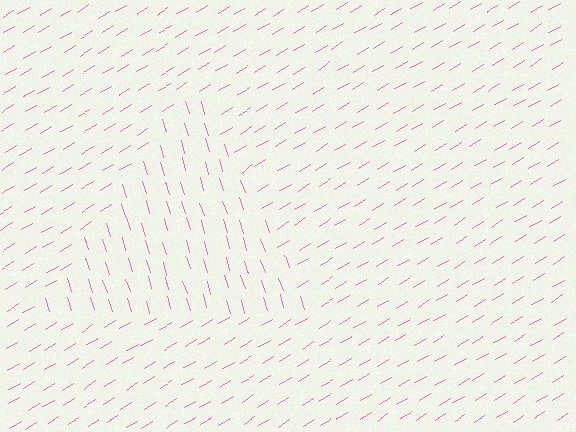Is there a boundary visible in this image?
Yes, there is a texture boundary formed by a change in line orientation.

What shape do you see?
I see a triangle.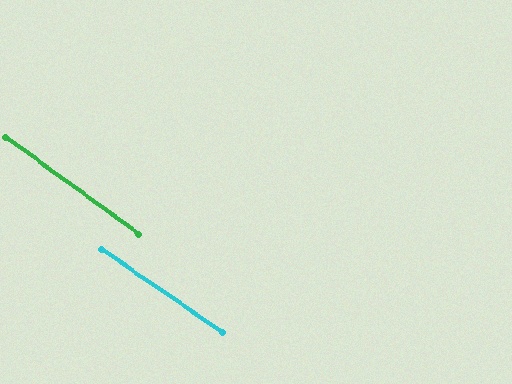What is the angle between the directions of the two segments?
Approximately 1 degree.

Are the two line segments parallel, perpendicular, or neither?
Parallel — their directions differ by only 1.4°.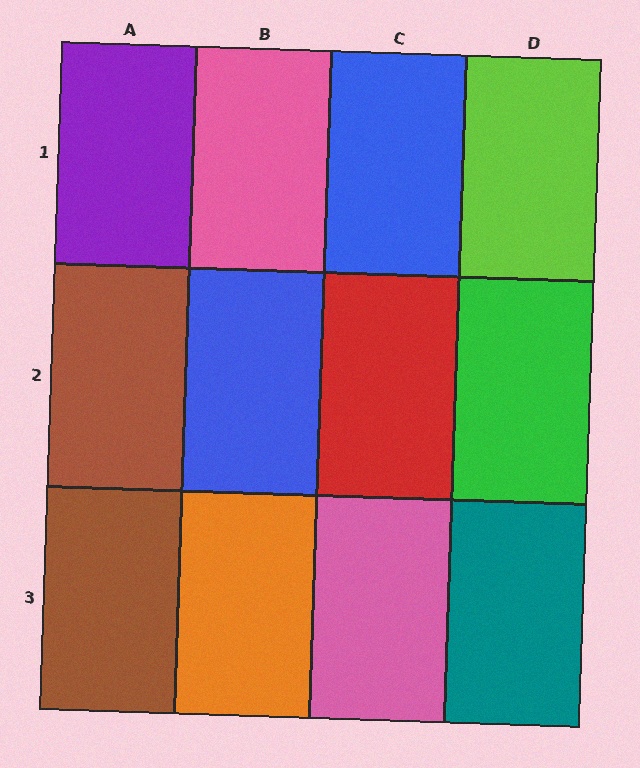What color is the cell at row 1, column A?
Purple.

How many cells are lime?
1 cell is lime.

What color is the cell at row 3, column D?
Teal.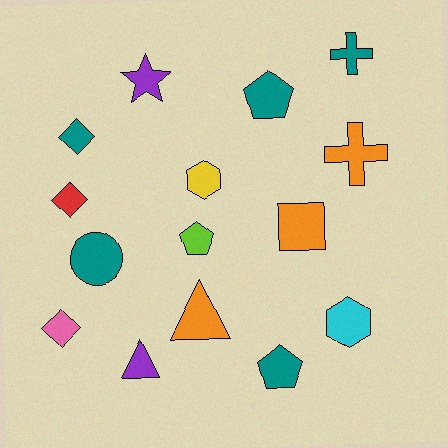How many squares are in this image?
There is 1 square.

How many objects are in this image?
There are 15 objects.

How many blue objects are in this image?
There are no blue objects.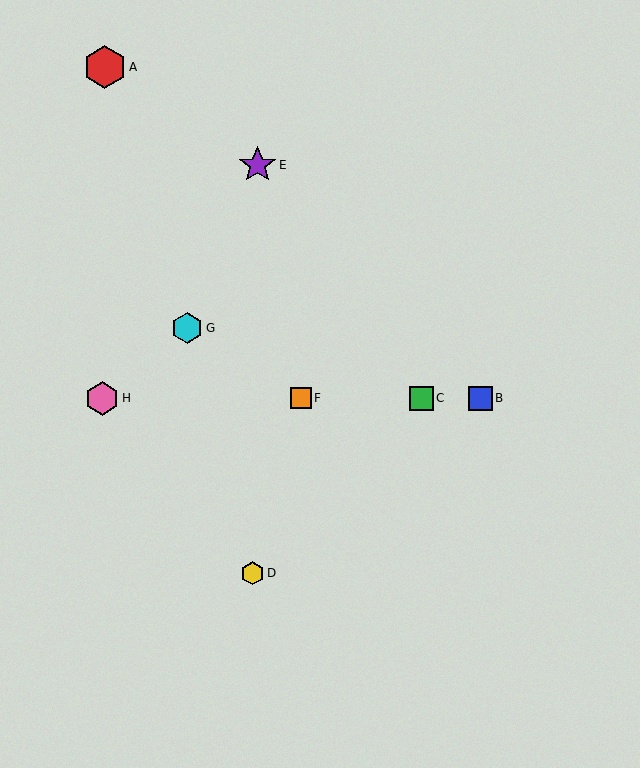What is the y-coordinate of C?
Object C is at y≈398.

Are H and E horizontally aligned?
No, H is at y≈398 and E is at y≈165.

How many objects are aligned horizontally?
4 objects (B, C, F, H) are aligned horizontally.